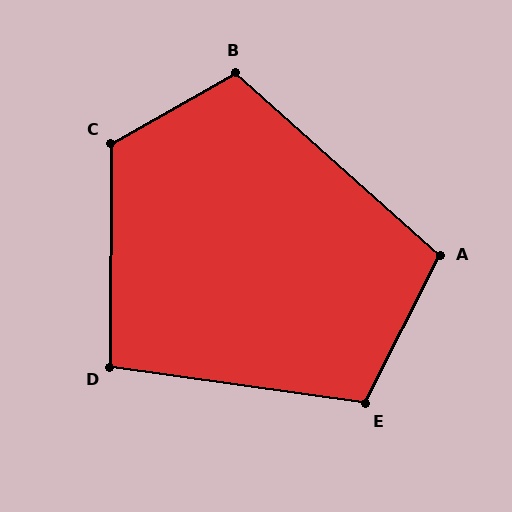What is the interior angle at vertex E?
Approximately 108 degrees (obtuse).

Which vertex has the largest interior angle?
C, at approximately 120 degrees.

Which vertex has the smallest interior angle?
D, at approximately 98 degrees.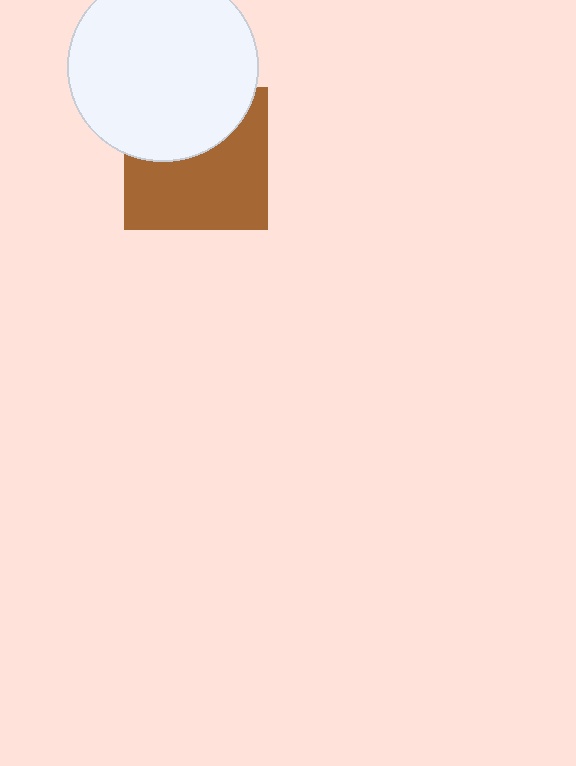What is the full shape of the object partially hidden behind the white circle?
The partially hidden object is a brown square.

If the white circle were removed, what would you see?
You would see the complete brown square.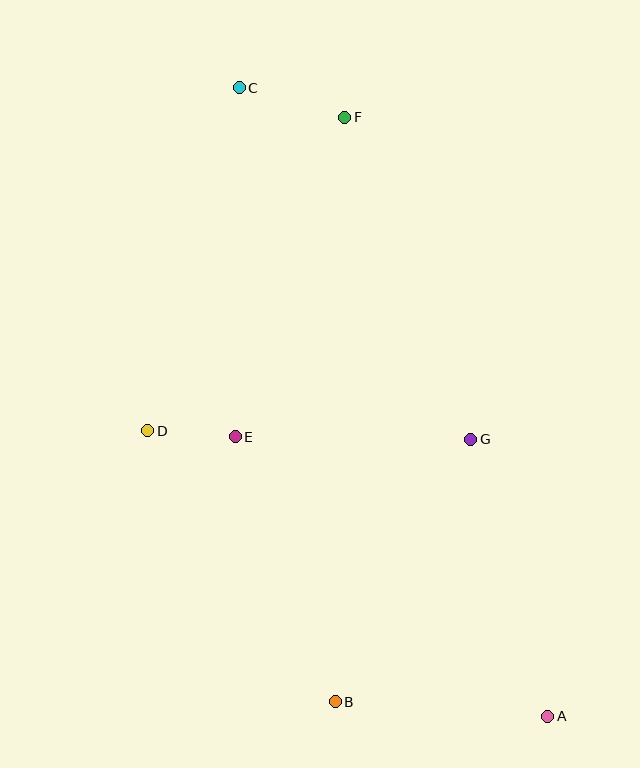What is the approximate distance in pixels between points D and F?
The distance between D and F is approximately 370 pixels.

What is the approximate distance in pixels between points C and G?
The distance between C and G is approximately 421 pixels.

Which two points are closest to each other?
Points D and E are closest to each other.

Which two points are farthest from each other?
Points A and C are farthest from each other.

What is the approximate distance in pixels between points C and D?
The distance between C and D is approximately 355 pixels.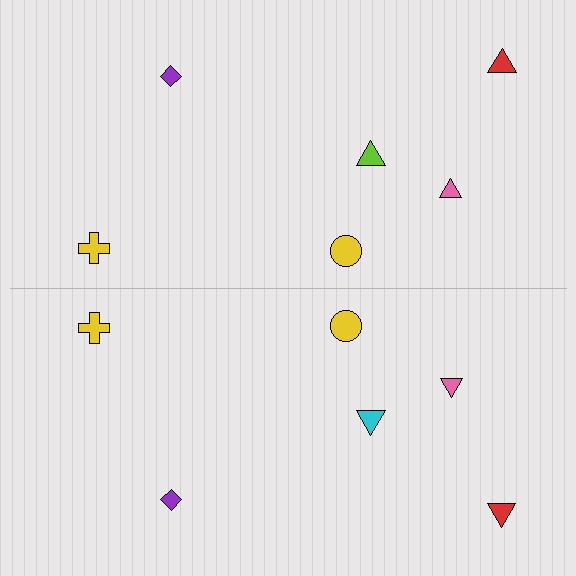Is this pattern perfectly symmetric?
No, the pattern is not perfectly symmetric. The cyan triangle on the bottom side breaks the symmetry — its mirror counterpart is lime.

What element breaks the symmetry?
The cyan triangle on the bottom side breaks the symmetry — its mirror counterpart is lime.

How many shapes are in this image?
There are 12 shapes in this image.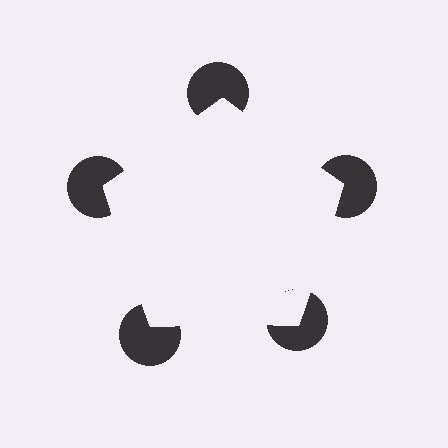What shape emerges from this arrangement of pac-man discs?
An illusory pentagon — its edges are inferred from the aligned wedge cuts in the pac-man discs, not physically drawn.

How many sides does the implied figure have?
5 sides.